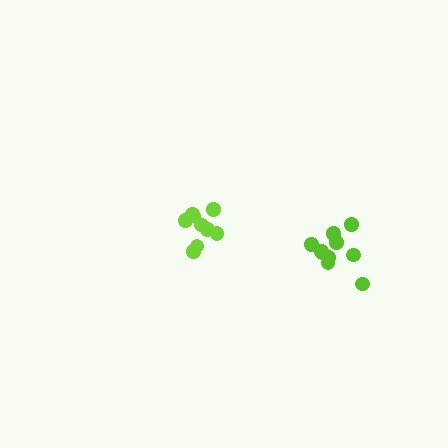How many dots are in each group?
Group 1: 10 dots, Group 2: 10 dots (20 total).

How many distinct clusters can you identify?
There are 2 distinct clusters.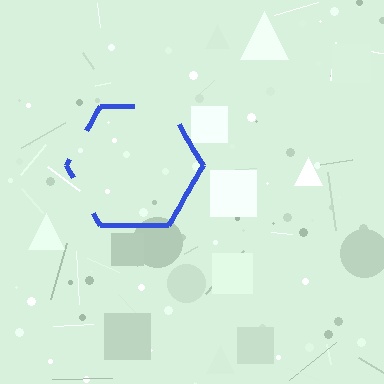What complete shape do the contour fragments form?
The contour fragments form a hexagon.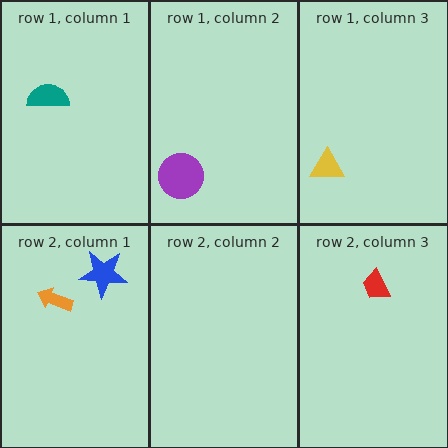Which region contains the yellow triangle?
The row 1, column 3 region.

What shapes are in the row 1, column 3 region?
The yellow triangle.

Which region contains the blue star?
The row 2, column 1 region.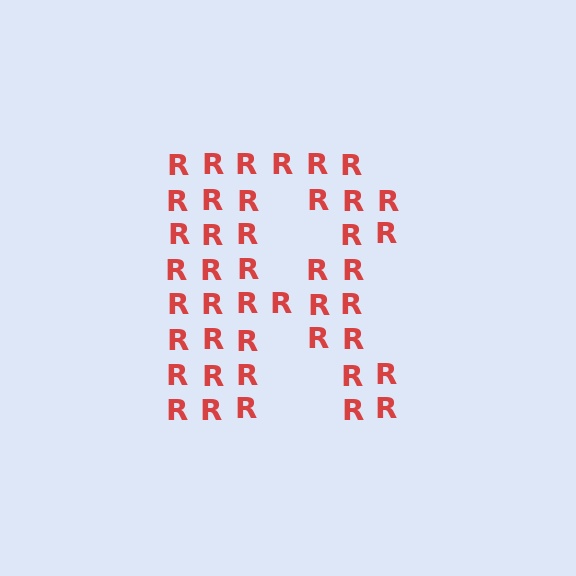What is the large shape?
The large shape is the letter R.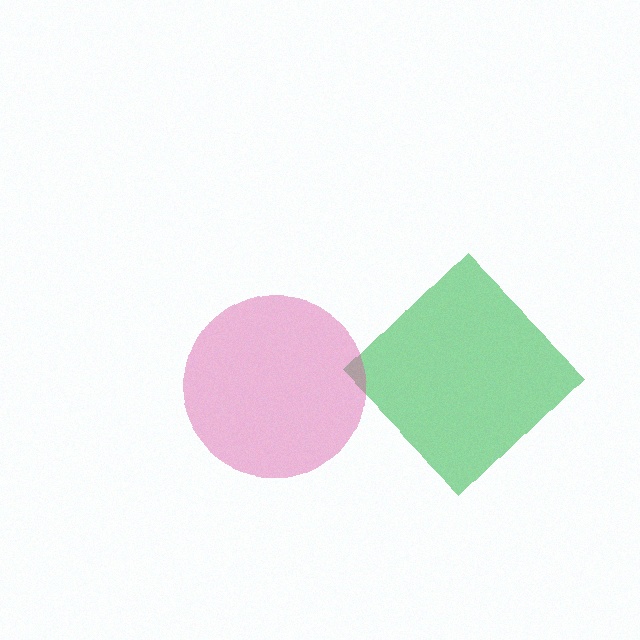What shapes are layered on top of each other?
The layered shapes are: a green diamond, a pink circle.